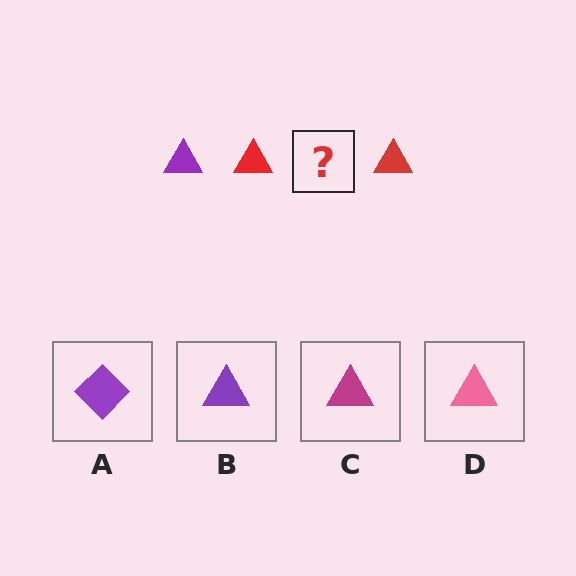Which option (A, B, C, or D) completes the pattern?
B.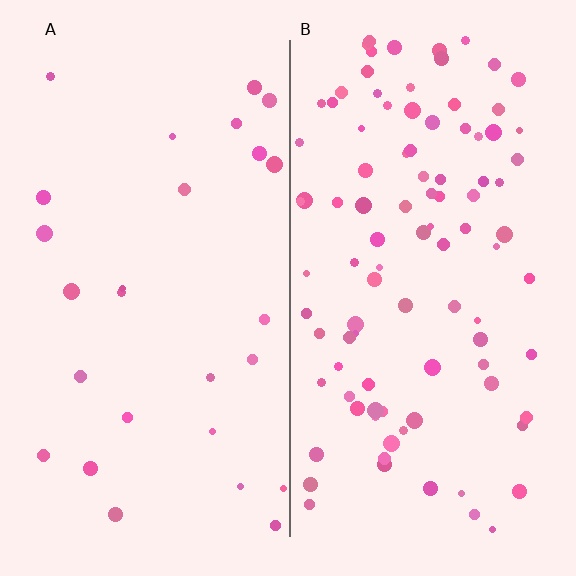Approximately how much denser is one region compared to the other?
Approximately 3.7× — region B over region A.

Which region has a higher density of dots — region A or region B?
B (the right).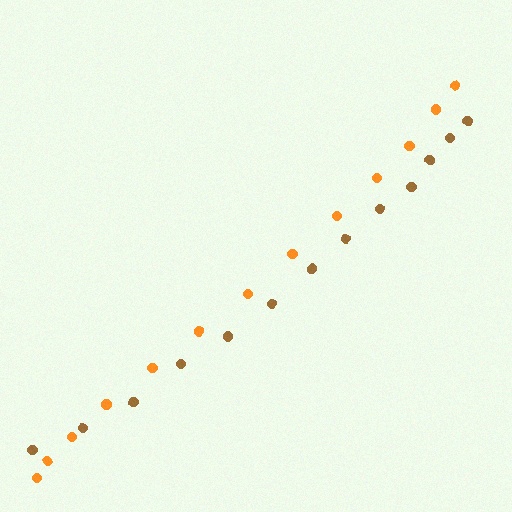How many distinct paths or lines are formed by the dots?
There are 2 distinct paths.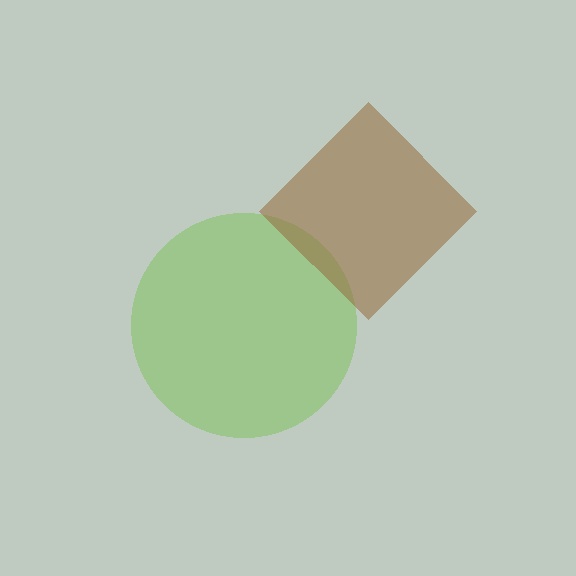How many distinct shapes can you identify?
There are 2 distinct shapes: a lime circle, a brown diamond.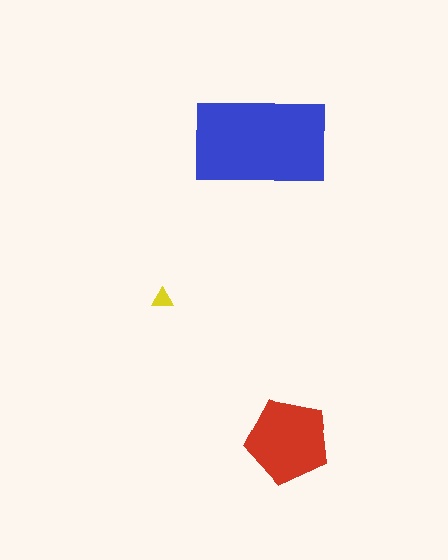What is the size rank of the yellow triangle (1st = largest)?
3rd.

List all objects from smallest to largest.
The yellow triangle, the red pentagon, the blue rectangle.